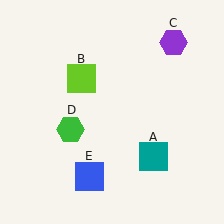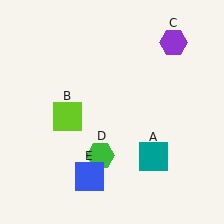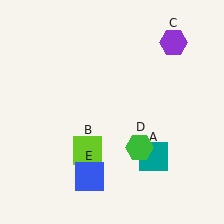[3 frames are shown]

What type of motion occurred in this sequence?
The lime square (object B), green hexagon (object D) rotated counterclockwise around the center of the scene.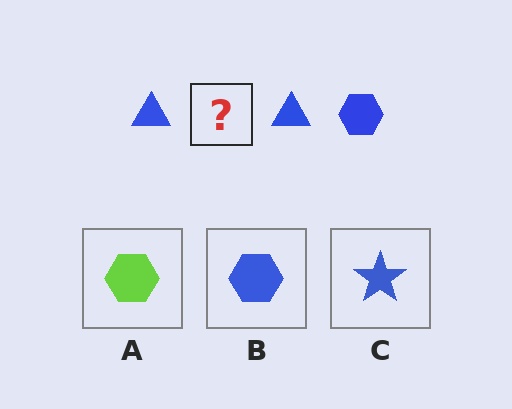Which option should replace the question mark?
Option B.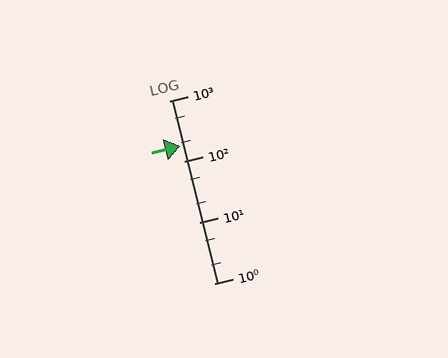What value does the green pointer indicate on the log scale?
The pointer indicates approximately 180.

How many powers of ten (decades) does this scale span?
The scale spans 3 decades, from 1 to 1000.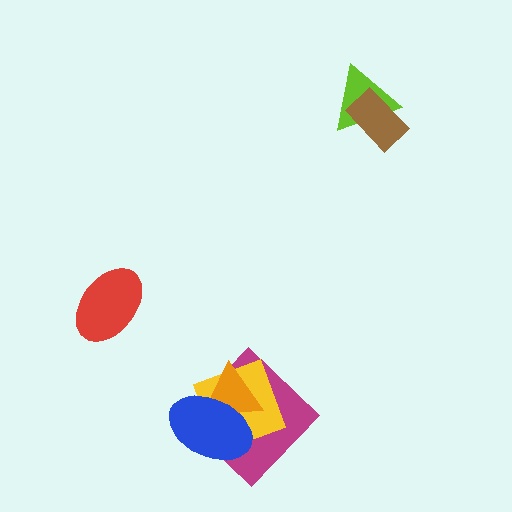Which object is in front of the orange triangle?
The blue ellipse is in front of the orange triangle.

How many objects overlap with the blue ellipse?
3 objects overlap with the blue ellipse.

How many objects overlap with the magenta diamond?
3 objects overlap with the magenta diamond.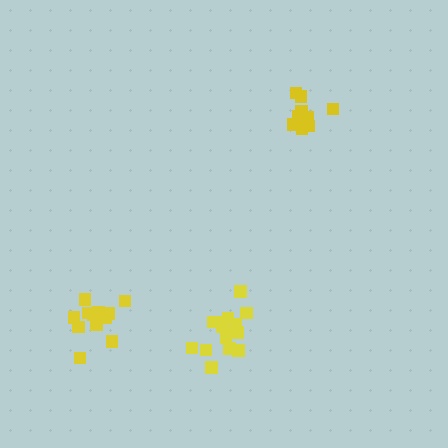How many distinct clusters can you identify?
There are 3 distinct clusters.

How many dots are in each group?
Group 1: 11 dots, Group 2: 15 dots, Group 3: 12 dots (38 total).